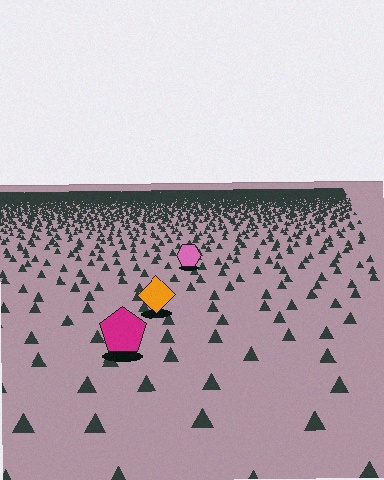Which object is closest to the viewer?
The magenta pentagon is closest. The texture marks near it are larger and more spread out.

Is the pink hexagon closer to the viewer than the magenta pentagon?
No. The magenta pentagon is closer — you can tell from the texture gradient: the ground texture is coarser near it.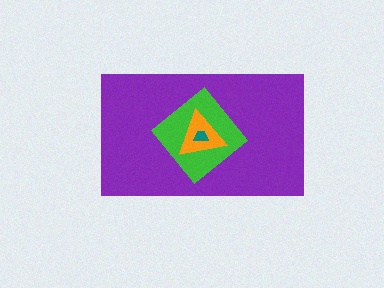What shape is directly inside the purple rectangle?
The green diamond.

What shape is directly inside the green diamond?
The orange triangle.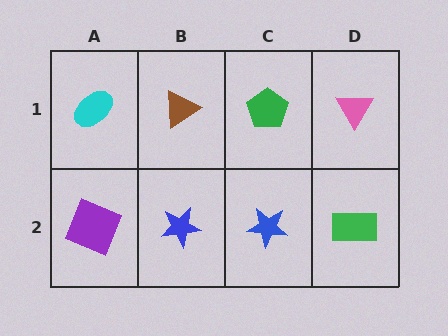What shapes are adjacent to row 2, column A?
A cyan ellipse (row 1, column A), a blue star (row 2, column B).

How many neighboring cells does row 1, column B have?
3.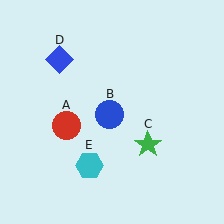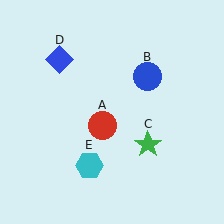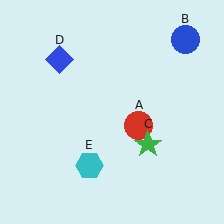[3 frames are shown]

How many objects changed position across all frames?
2 objects changed position: red circle (object A), blue circle (object B).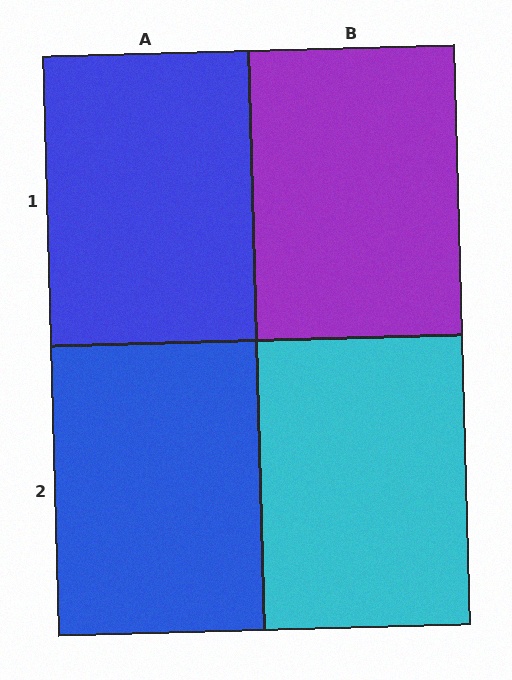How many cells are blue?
2 cells are blue.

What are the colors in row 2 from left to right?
Blue, cyan.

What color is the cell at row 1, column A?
Blue.